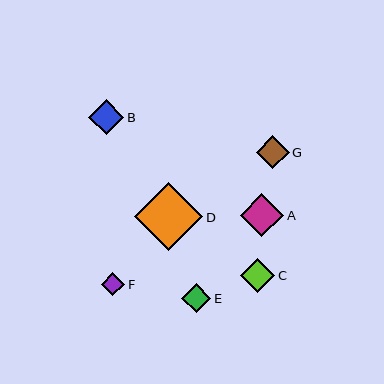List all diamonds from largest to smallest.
From largest to smallest: D, A, B, C, G, E, F.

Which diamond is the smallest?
Diamond F is the smallest with a size of approximately 24 pixels.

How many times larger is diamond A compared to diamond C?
Diamond A is approximately 1.3 times the size of diamond C.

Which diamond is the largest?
Diamond D is the largest with a size of approximately 68 pixels.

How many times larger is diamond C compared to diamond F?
Diamond C is approximately 1.5 times the size of diamond F.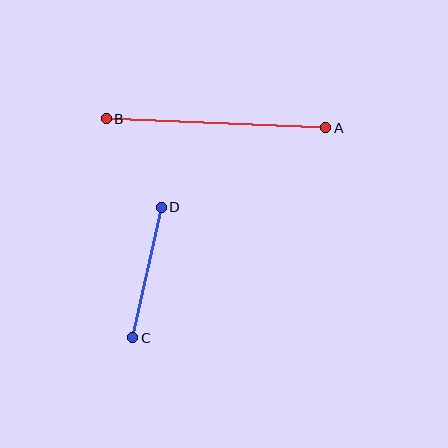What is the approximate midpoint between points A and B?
The midpoint is at approximately (216, 123) pixels.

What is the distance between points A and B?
The distance is approximately 219 pixels.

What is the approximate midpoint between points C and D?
The midpoint is at approximately (147, 272) pixels.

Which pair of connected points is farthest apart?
Points A and B are farthest apart.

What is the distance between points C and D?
The distance is approximately 134 pixels.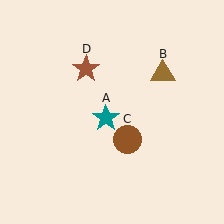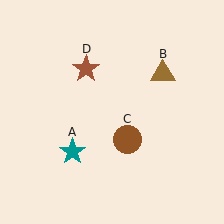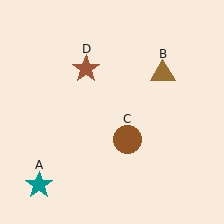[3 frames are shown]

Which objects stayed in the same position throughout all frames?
Brown triangle (object B) and brown circle (object C) and brown star (object D) remained stationary.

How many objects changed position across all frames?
1 object changed position: teal star (object A).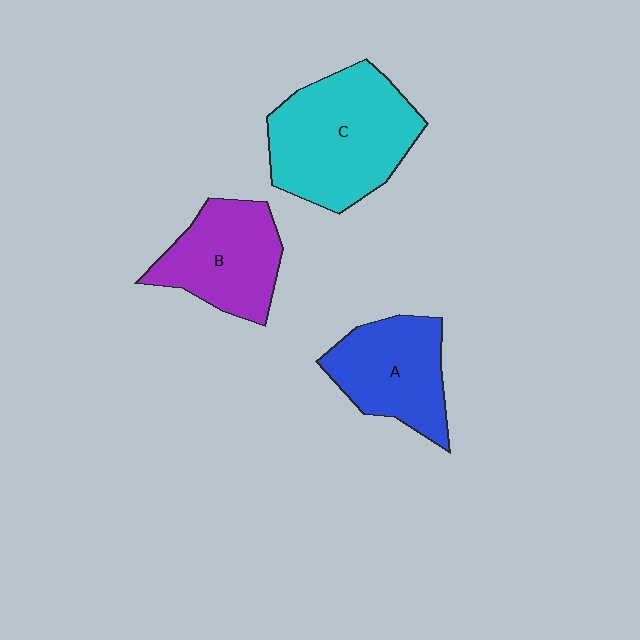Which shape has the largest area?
Shape C (cyan).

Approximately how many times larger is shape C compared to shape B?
Approximately 1.4 times.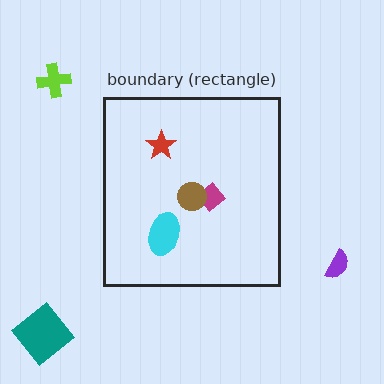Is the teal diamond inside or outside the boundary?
Outside.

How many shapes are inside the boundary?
4 inside, 3 outside.